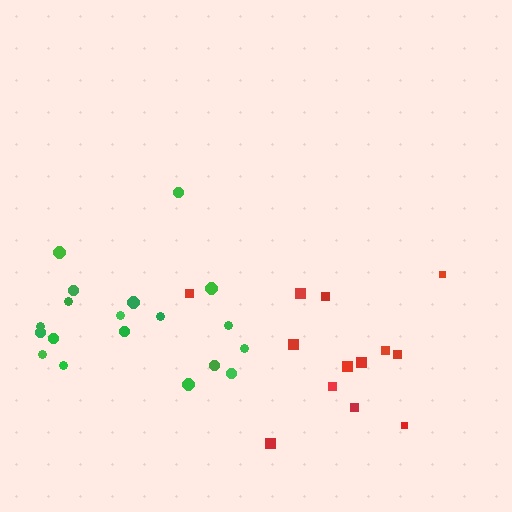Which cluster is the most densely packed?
Green.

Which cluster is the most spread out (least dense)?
Red.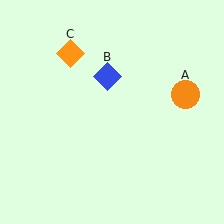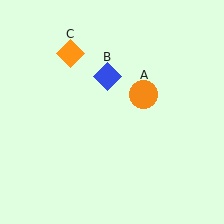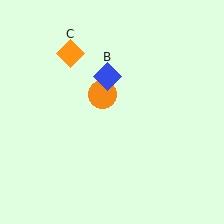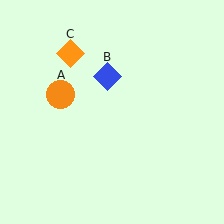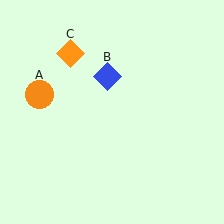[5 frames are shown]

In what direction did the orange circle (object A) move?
The orange circle (object A) moved left.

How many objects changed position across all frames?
1 object changed position: orange circle (object A).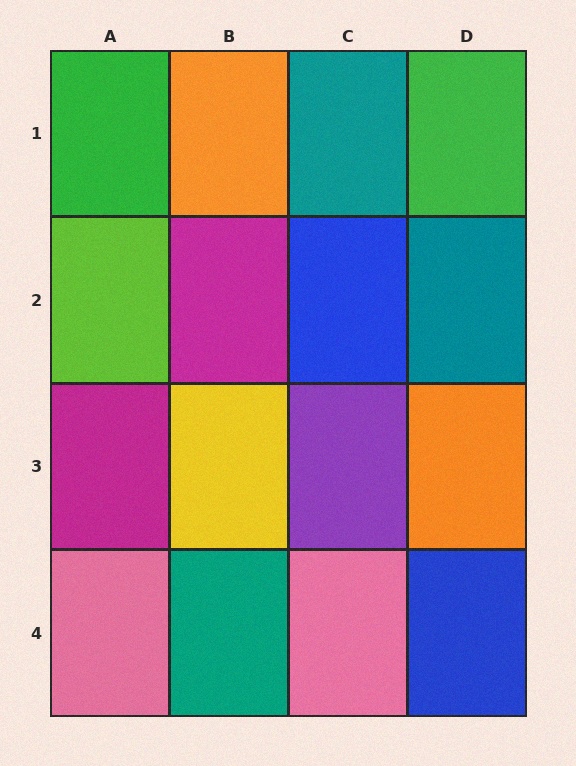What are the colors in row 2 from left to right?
Lime, magenta, blue, teal.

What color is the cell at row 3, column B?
Yellow.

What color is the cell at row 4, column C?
Pink.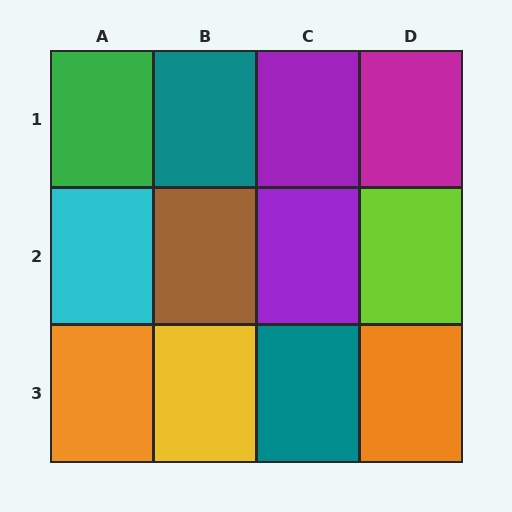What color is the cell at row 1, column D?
Magenta.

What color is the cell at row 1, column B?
Teal.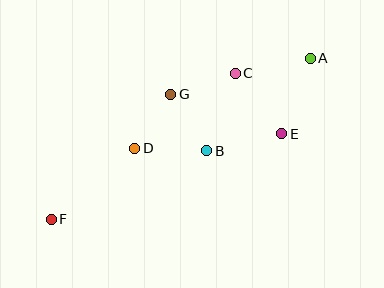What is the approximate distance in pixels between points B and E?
The distance between B and E is approximately 77 pixels.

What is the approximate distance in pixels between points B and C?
The distance between B and C is approximately 83 pixels.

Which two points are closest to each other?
Points D and G are closest to each other.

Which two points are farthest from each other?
Points A and F are farthest from each other.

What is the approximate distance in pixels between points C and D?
The distance between C and D is approximately 126 pixels.